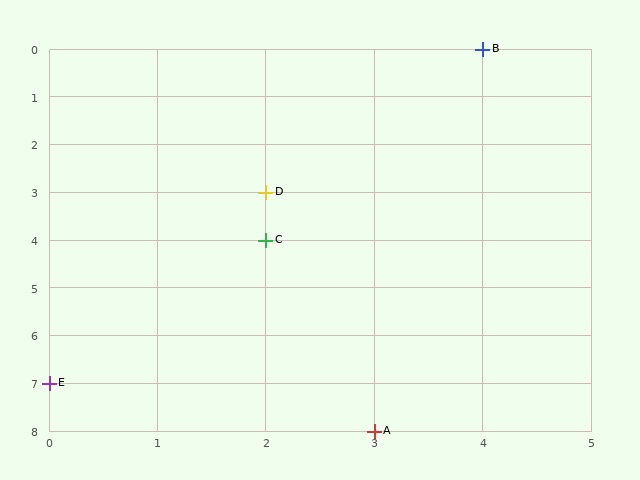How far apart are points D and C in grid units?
Points D and C are 1 row apart.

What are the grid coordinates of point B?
Point B is at grid coordinates (4, 0).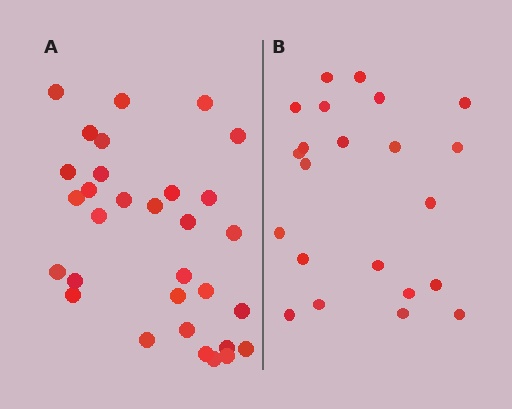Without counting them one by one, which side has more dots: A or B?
Region A (the left region) has more dots.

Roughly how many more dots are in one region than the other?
Region A has roughly 8 or so more dots than region B.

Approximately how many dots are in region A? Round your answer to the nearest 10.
About 30 dots. (The exact count is 31, which rounds to 30.)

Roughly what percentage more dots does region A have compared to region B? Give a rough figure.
About 40% more.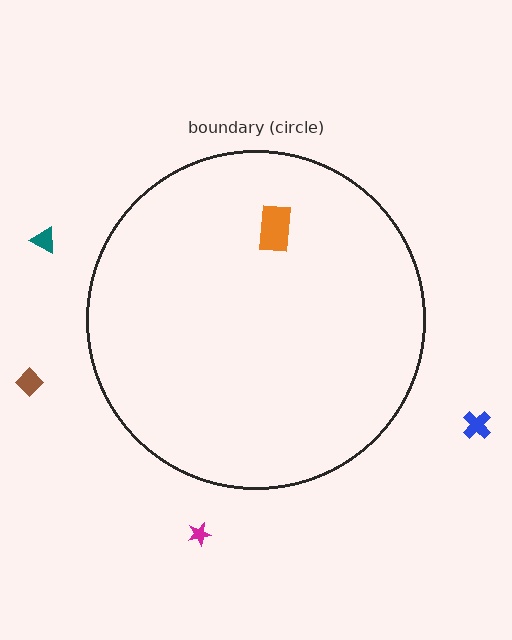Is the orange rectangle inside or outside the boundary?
Inside.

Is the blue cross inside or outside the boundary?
Outside.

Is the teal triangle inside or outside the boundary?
Outside.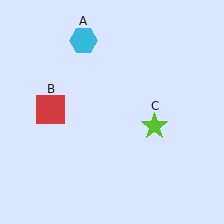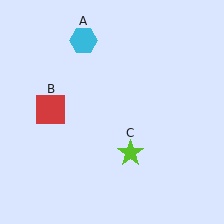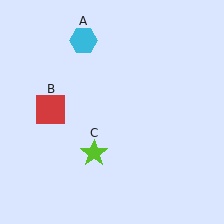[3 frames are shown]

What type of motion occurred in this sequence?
The lime star (object C) rotated clockwise around the center of the scene.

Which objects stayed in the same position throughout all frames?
Cyan hexagon (object A) and red square (object B) remained stationary.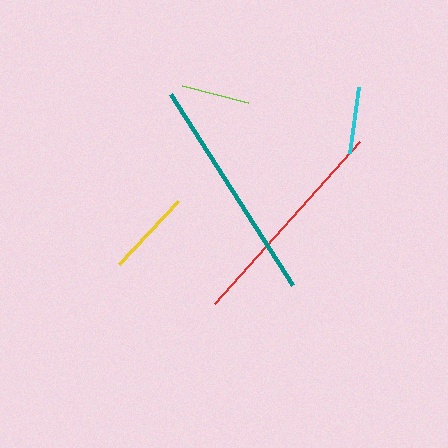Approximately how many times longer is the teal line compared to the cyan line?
The teal line is approximately 3.4 times the length of the cyan line.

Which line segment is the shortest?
The cyan line is the shortest at approximately 67 pixels.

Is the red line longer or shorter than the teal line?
The teal line is longer than the red line.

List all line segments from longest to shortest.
From longest to shortest: teal, red, yellow, lime, cyan.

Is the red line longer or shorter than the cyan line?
The red line is longer than the cyan line.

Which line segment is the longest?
The teal line is the longest at approximately 227 pixels.